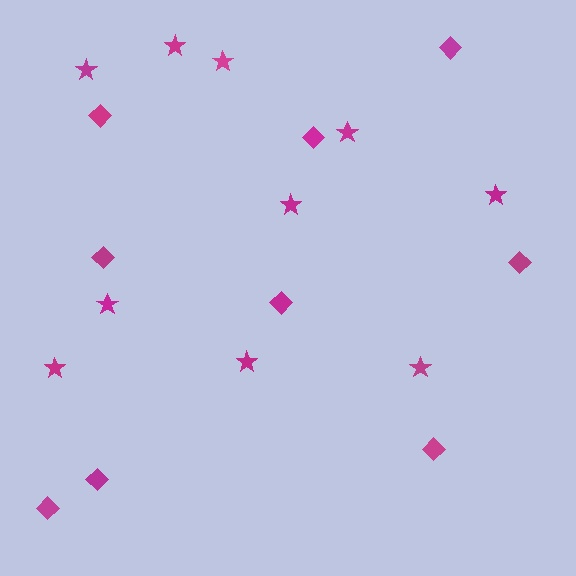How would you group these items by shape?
There are 2 groups: one group of stars (10) and one group of diamonds (9).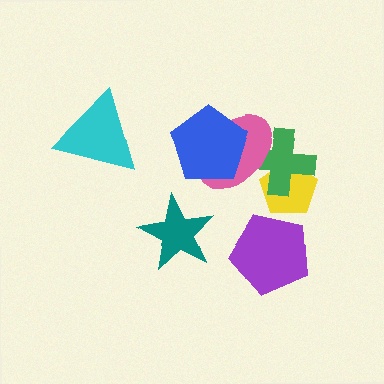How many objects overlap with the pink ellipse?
3 objects overlap with the pink ellipse.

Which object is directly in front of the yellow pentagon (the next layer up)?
The green cross is directly in front of the yellow pentagon.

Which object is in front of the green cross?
The pink ellipse is in front of the green cross.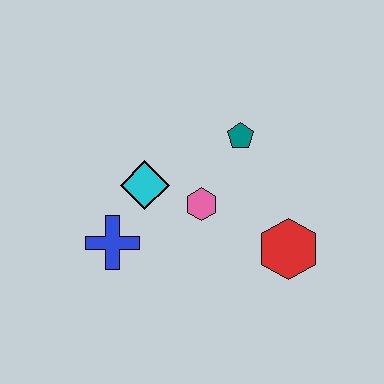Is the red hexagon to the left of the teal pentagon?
No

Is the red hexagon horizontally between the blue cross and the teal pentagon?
No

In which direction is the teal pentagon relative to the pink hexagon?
The teal pentagon is above the pink hexagon.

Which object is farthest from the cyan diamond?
The red hexagon is farthest from the cyan diamond.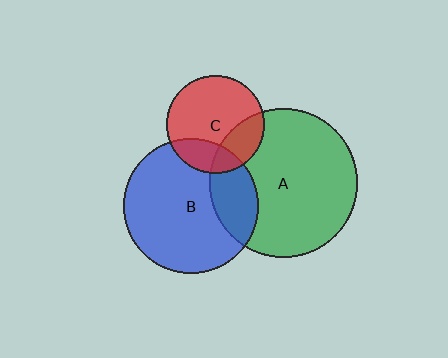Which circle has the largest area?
Circle A (green).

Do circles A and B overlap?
Yes.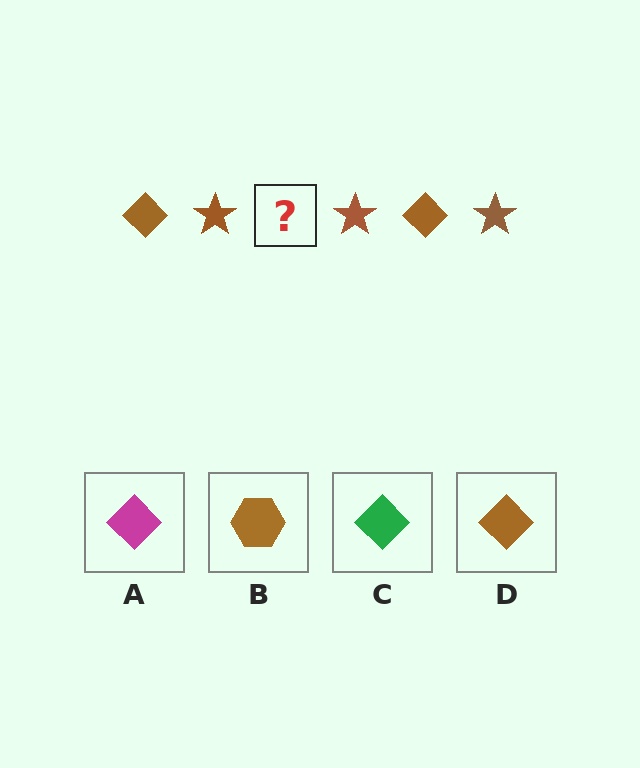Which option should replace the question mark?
Option D.